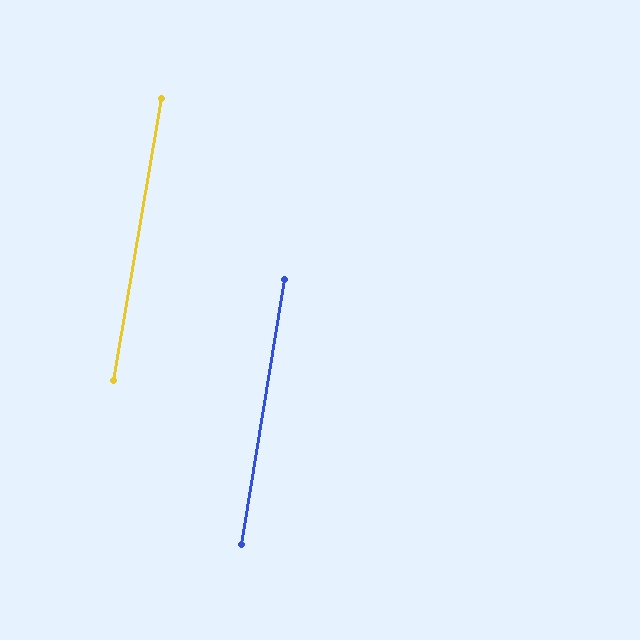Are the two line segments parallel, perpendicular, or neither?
Parallel — their directions differ by only 0.5°.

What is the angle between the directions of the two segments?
Approximately 0 degrees.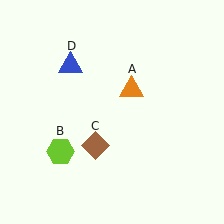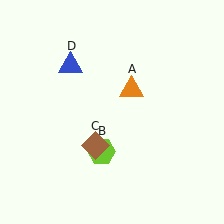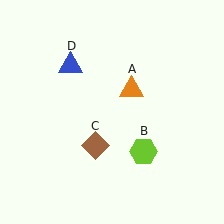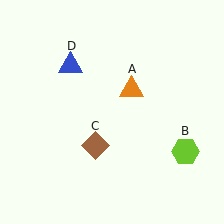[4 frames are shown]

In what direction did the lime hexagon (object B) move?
The lime hexagon (object B) moved right.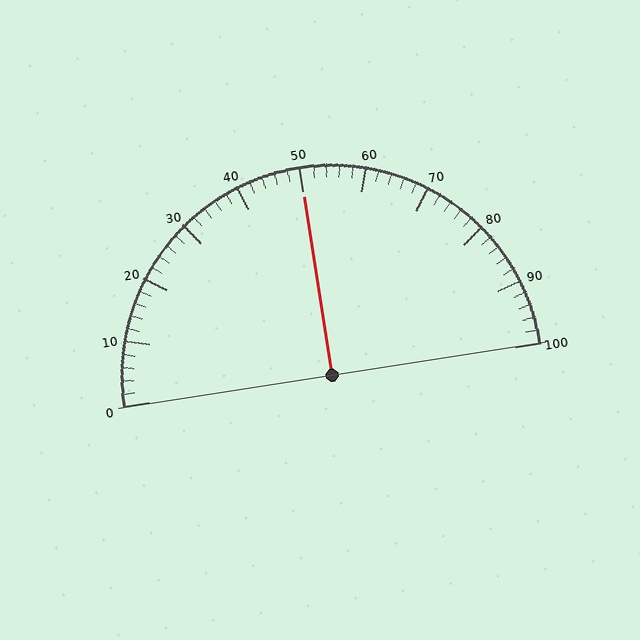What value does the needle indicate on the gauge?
The needle indicates approximately 50.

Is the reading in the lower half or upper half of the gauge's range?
The reading is in the upper half of the range (0 to 100).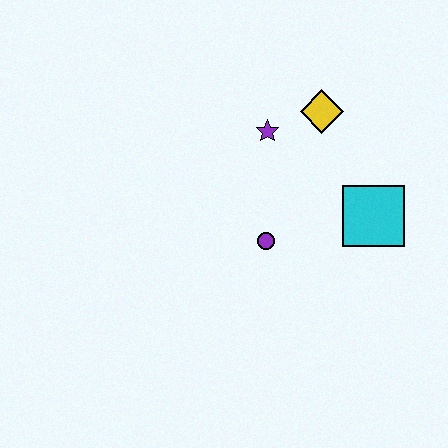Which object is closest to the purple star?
The yellow diamond is closest to the purple star.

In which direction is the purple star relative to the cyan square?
The purple star is to the left of the cyan square.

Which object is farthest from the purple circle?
The yellow diamond is farthest from the purple circle.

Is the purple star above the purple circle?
Yes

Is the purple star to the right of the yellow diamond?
No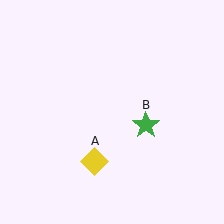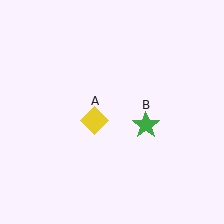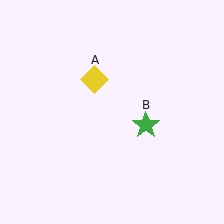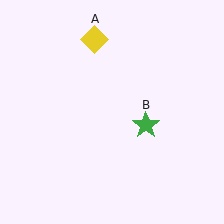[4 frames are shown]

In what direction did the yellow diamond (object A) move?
The yellow diamond (object A) moved up.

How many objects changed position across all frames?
1 object changed position: yellow diamond (object A).